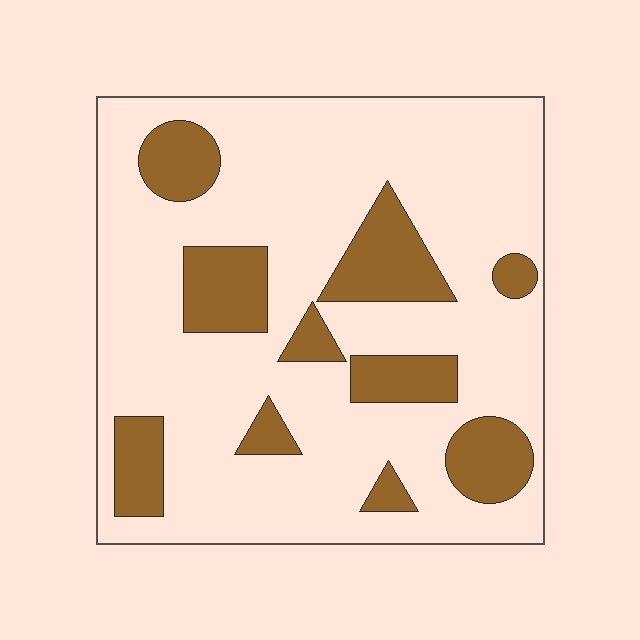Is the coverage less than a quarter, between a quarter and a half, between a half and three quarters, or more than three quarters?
Less than a quarter.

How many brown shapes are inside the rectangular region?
10.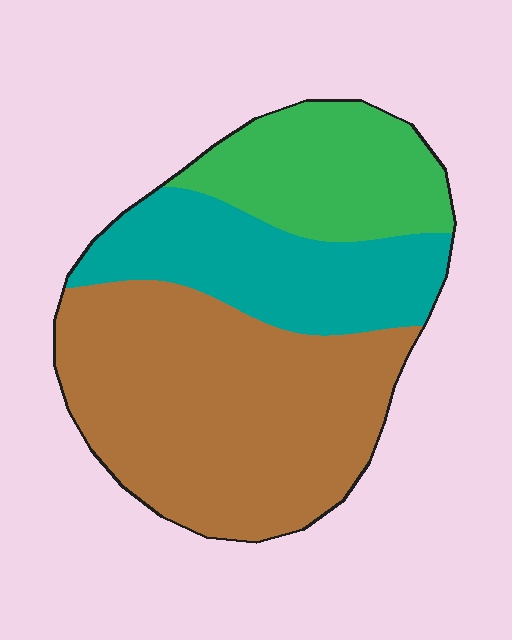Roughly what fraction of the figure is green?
Green covers around 20% of the figure.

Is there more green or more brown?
Brown.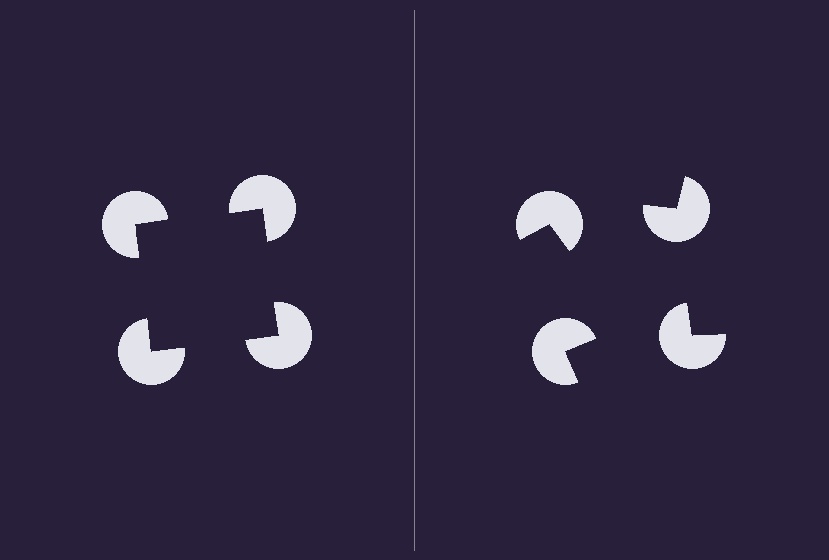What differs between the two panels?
The pac-man discs are positioned identically on both sides; only the wedge orientations differ. On the left they align to a square; on the right they are misaligned.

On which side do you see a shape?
An illusory square appears on the left side. On the right side the wedge cuts are rotated, so no coherent shape forms.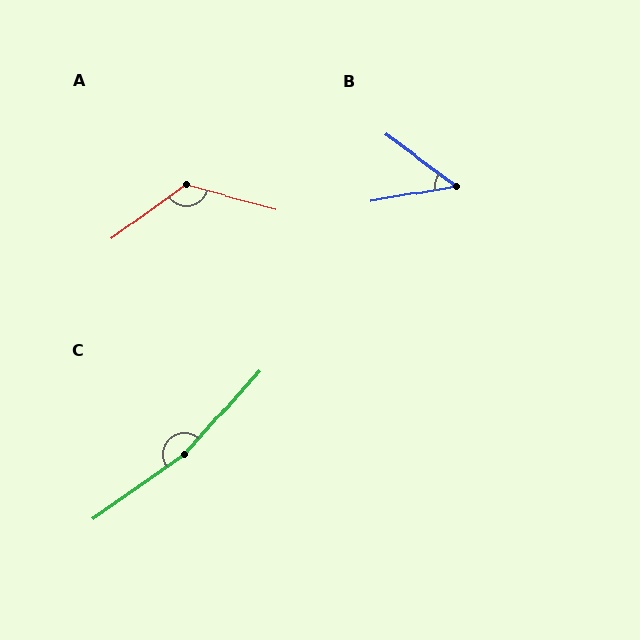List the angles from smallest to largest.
B (46°), A (129°), C (167°).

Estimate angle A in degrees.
Approximately 129 degrees.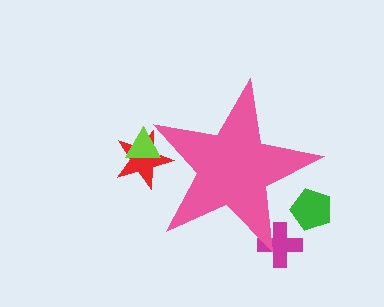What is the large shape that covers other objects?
A pink star.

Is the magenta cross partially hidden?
Yes, the magenta cross is partially hidden behind the pink star.